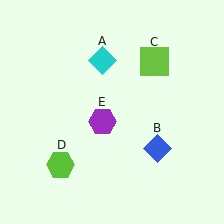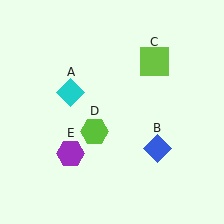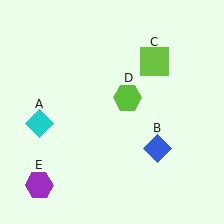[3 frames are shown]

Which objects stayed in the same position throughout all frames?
Blue diamond (object B) and lime square (object C) remained stationary.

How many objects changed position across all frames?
3 objects changed position: cyan diamond (object A), lime hexagon (object D), purple hexagon (object E).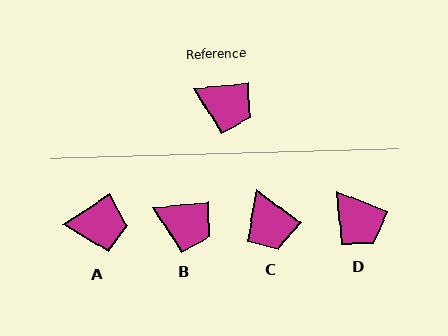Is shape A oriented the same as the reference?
No, it is off by about 27 degrees.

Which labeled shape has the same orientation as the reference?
B.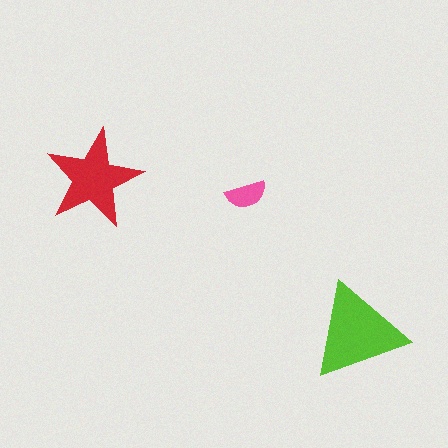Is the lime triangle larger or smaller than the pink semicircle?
Larger.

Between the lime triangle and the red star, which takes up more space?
The lime triangle.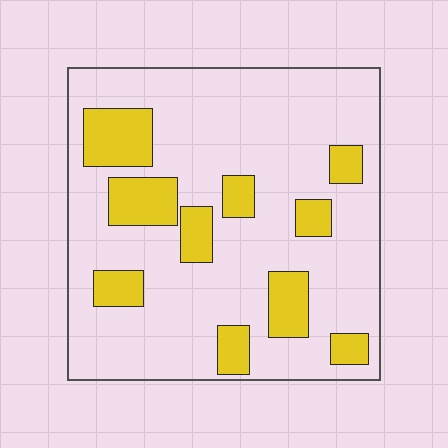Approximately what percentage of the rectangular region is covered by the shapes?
Approximately 20%.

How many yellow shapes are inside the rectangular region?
10.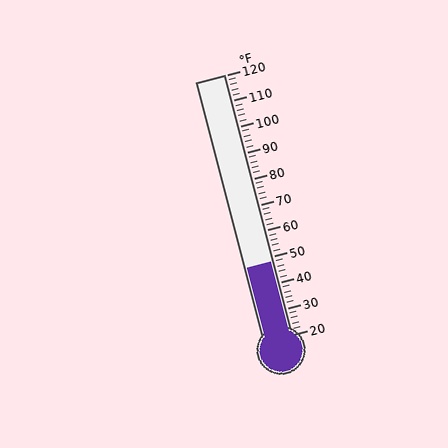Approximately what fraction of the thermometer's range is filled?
The thermometer is filled to approximately 30% of its range.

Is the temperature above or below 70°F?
The temperature is below 70°F.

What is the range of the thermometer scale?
The thermometer scale ranges from 20°F to 120°F.